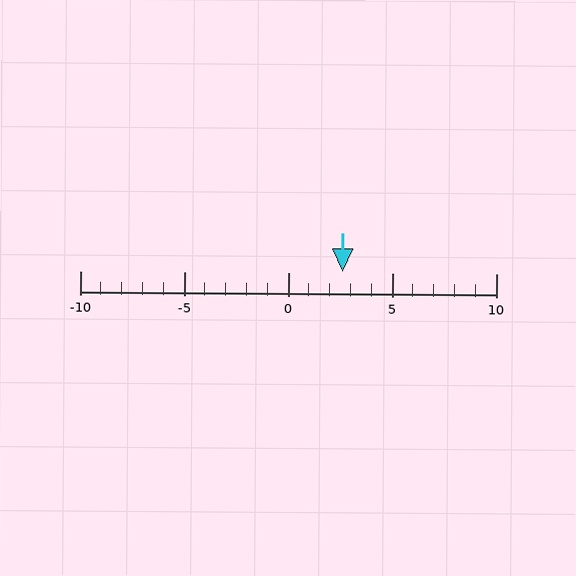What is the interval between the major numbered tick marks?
The major tick marks are spaced 5 units apart.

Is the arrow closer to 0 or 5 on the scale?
The arrow is closer to 5.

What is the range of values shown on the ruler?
The ruler shows values from -10 to 10.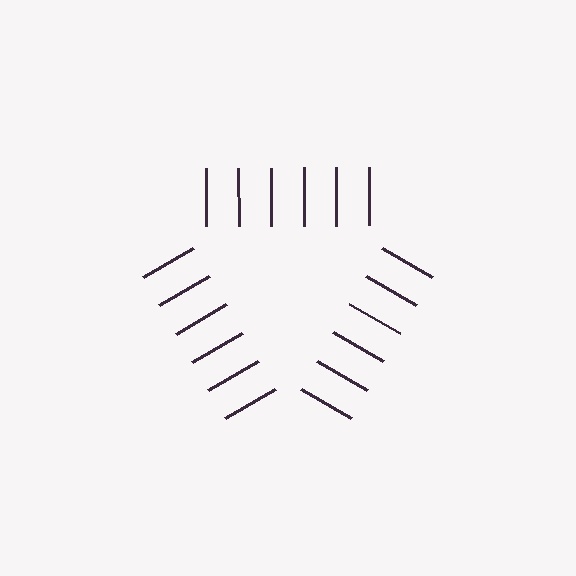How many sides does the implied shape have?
3 sides — the line-ends trace a triangle.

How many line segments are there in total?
18 — 6 along each of the 3 edges.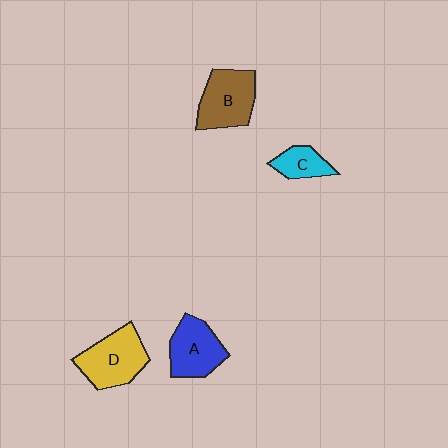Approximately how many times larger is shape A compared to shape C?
Approximately 1.8 times.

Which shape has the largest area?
Shape D (yellow).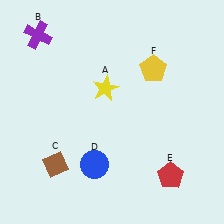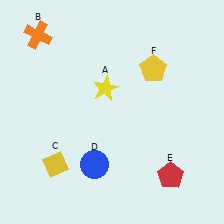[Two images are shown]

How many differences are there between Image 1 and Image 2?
There are 2 differences between the two images.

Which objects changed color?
B changed from purple to orange. C changed from brown to yellow.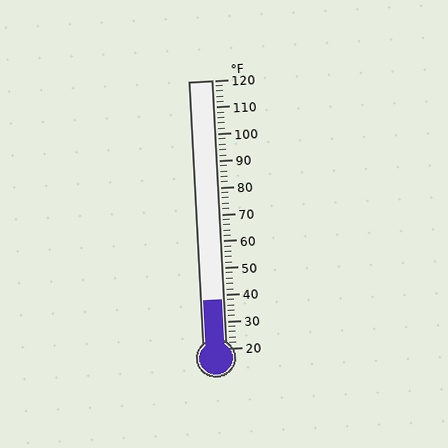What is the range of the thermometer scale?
The thermometer scale ranges from 20°F to 120°F.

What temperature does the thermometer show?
The thermometer shows approximately 38°F.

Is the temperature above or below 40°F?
The temperature is below 40°F.